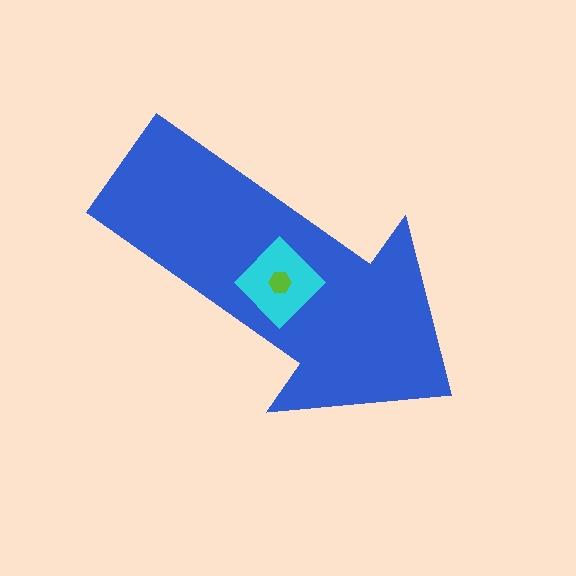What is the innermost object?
The lime hexagon.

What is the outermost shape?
The blue arrow.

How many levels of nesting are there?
3.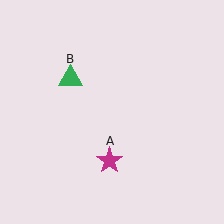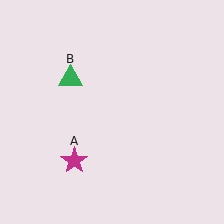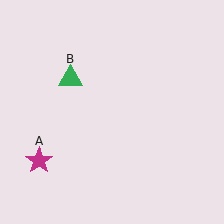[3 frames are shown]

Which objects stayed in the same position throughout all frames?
Green triangle (object B) remained stationary.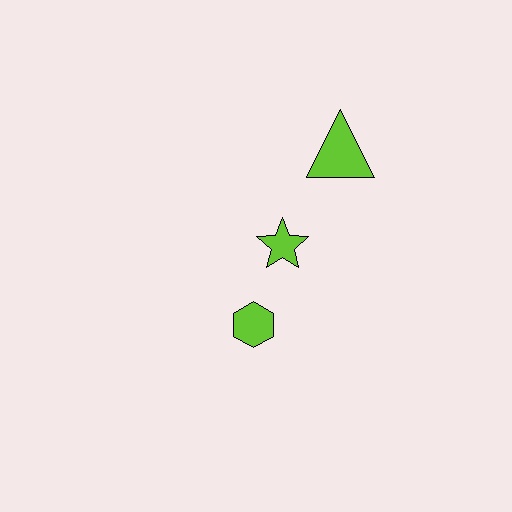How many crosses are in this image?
There are no crosses.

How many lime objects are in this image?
There are 3 lime objects.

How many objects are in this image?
There are 3 objects.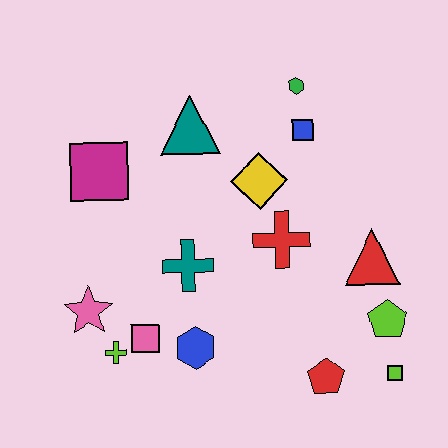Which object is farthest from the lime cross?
The green hexagon is farthest from the lime cross.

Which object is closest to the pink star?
The lime cross is closest to the pink star.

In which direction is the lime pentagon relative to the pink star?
The lime pentagon is to the right of the pink star.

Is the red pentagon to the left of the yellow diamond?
No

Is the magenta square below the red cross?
No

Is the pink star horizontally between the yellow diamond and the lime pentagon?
No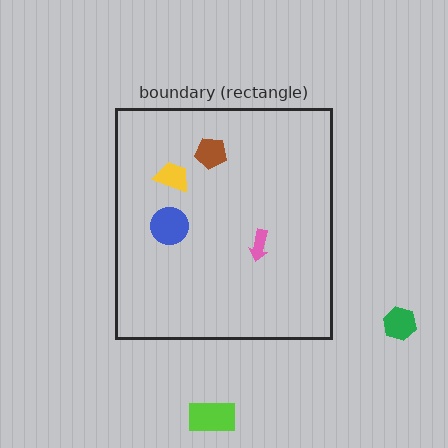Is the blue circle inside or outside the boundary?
Inside.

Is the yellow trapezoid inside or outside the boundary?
Inside.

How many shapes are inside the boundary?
4 inside, 2 outside.